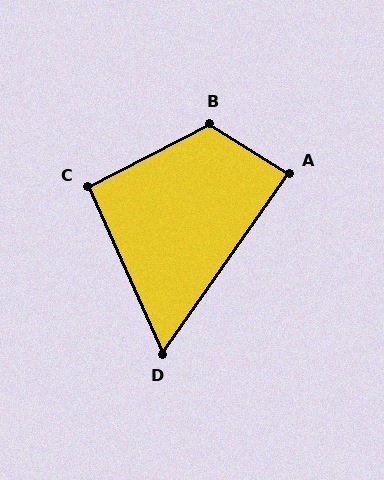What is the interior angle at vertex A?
Approximately 87 degrees (approximately right).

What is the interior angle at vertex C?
Approximately 93 degrees (approximately right).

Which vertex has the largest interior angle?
B, at approximately 121 degrees.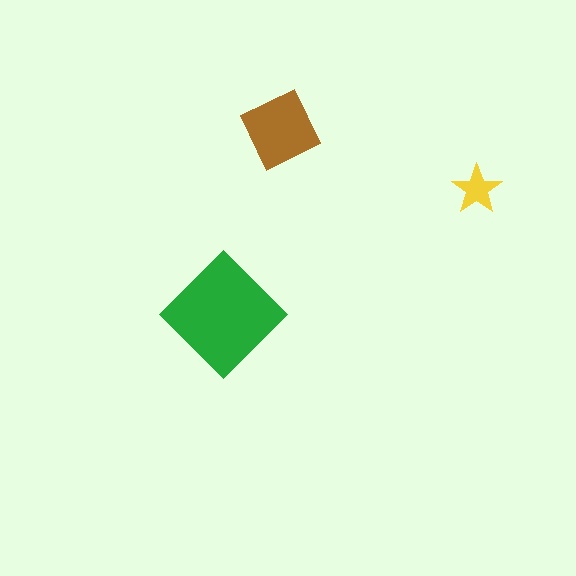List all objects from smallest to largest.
The yellow star, the brown square, the green diamond.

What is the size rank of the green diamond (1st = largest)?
1st.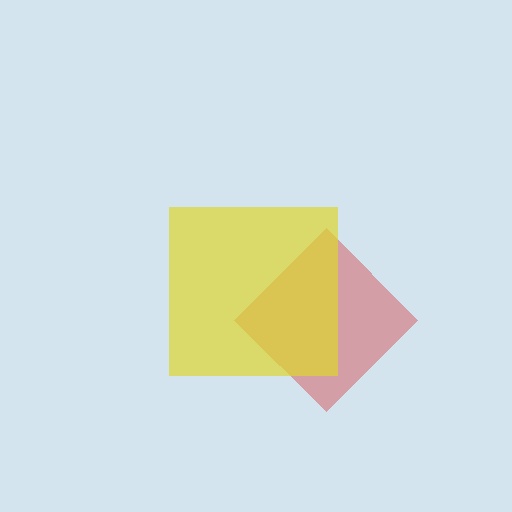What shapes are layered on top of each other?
The layered shapes are: a red diamond, a yellow square.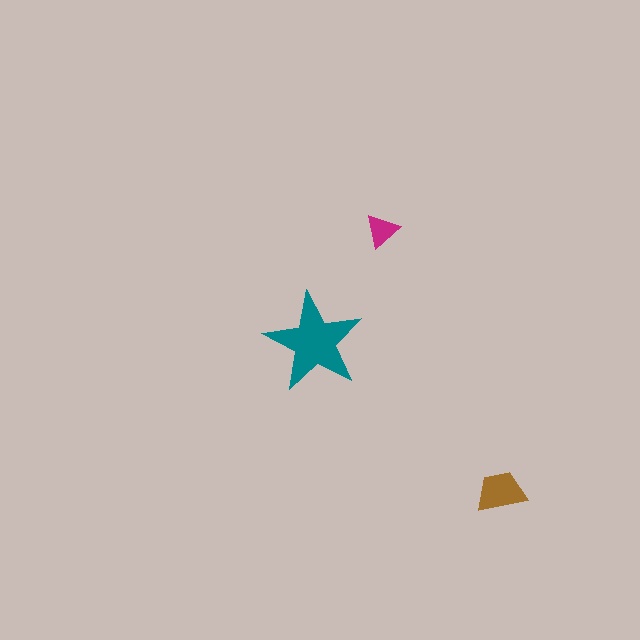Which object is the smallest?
The magenta triangle.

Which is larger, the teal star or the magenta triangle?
The teal star.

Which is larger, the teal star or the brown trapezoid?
The teal star.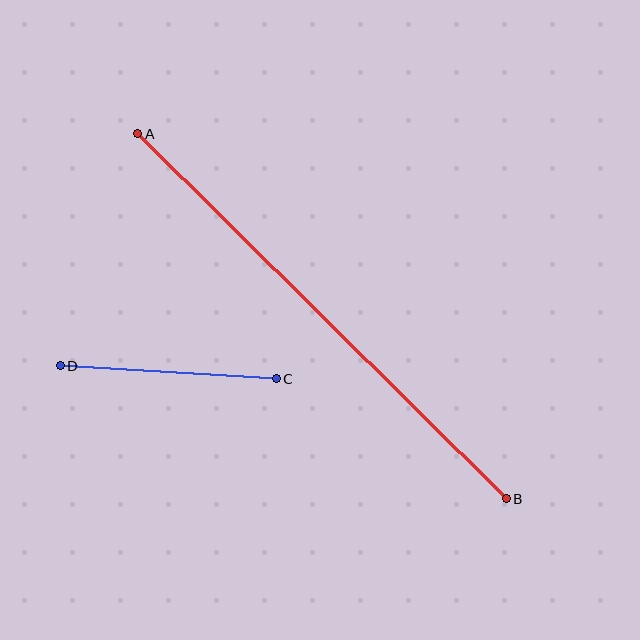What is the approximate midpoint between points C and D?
The midpoint is at approximately (168, 372) pixels.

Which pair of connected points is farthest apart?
Points A and B are farthest apart.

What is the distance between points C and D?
The distance is approximately 217 pixels.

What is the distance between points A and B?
The distance is approximately 519 pixels.